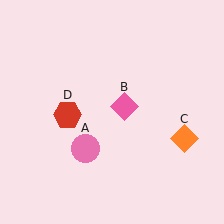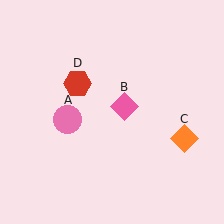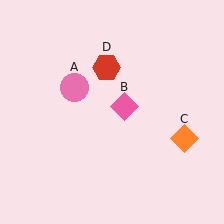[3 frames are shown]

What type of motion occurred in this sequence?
The pink circle (object A), red hexagon (object D) rotated clockwise around the center of the scene.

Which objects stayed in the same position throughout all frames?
Pink diamond (object B) and orange diamond (object C) remained stationary.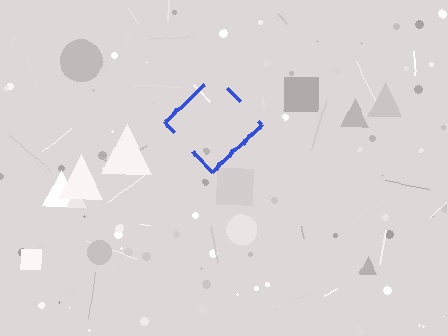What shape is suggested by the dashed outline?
The dashed outline suggests a diamond.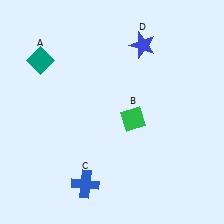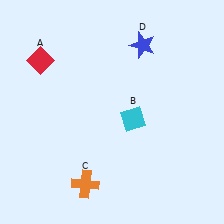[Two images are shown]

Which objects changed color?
A changed from teal to red. B changed from green to cyan. C changed from blue to orange.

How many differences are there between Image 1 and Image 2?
There are 3 differences between the two images.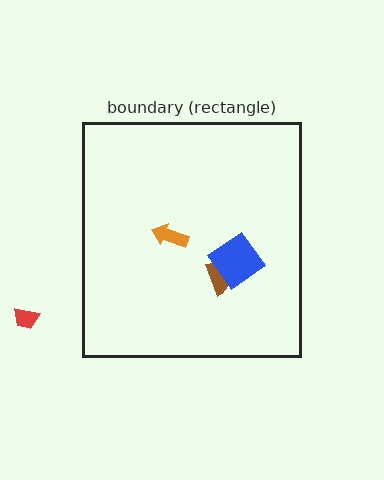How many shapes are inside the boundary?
3 inside, 1 outside.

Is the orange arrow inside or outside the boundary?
Inside.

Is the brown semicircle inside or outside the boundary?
Inside.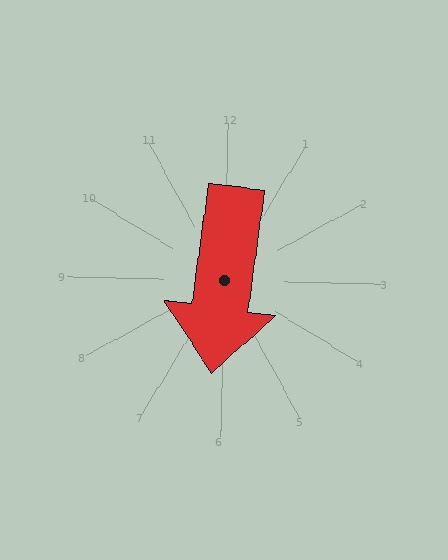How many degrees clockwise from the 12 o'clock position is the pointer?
Approximately 187 degrees.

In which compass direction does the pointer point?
South.